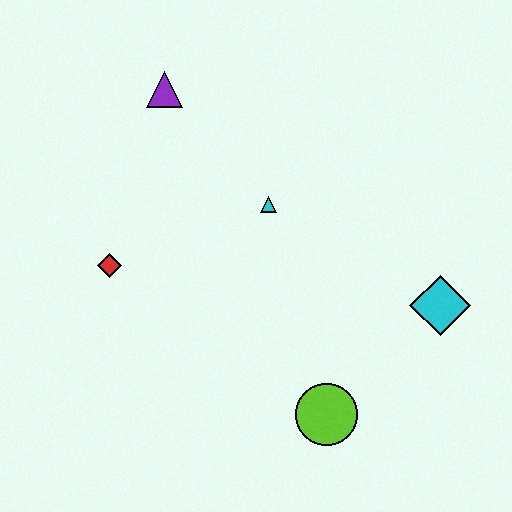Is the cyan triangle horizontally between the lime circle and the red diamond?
Yes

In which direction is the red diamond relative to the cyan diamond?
The red diamond is to the left of the cyan diamond.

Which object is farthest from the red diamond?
The cyan diamond is farthest from the red diamond.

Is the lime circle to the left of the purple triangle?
No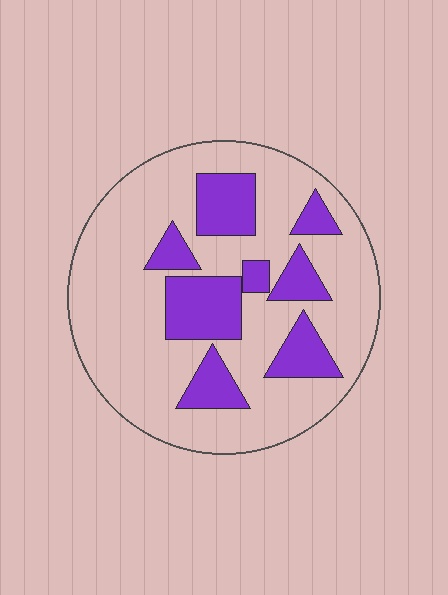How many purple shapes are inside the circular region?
8.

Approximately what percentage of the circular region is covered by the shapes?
Approximately 25%.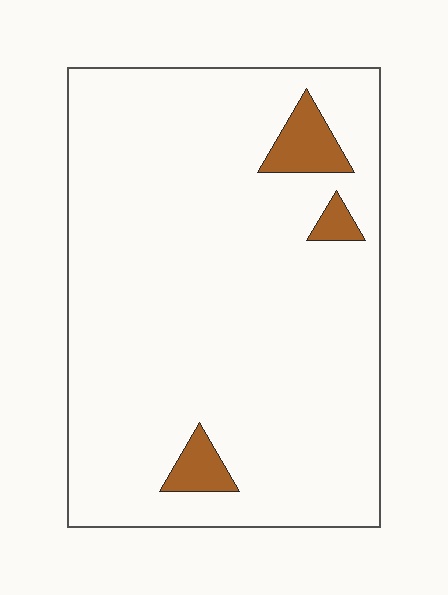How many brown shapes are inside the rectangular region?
3.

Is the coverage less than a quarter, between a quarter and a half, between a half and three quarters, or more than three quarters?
Less than a quarter.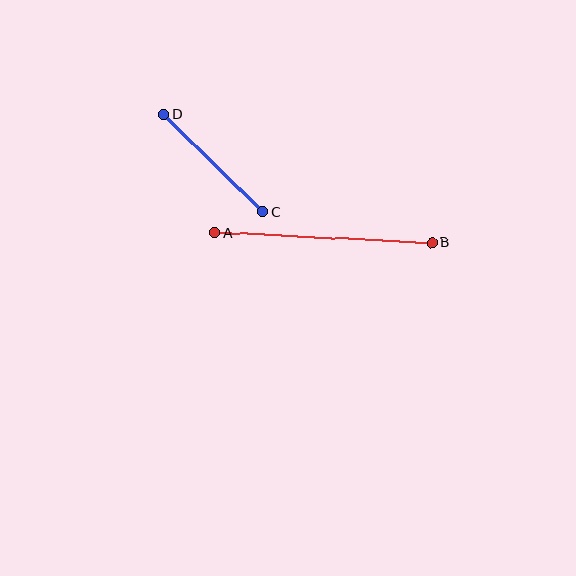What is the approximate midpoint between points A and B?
The midpoint is at approximately (324, 238) pixels.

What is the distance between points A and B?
The distance is approximately 217 pixels.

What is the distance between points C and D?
The distance is approximately 139 pixels.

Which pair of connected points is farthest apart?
Points A and B are farthest apart.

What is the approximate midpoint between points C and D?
The midpoint is at approximately (213, 163) pixels.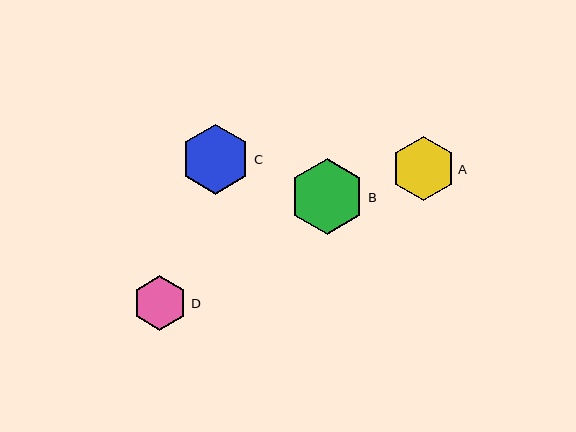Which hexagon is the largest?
Hexagon B is the largest with a size of approximately 75 pixels.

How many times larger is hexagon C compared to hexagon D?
Hexagon C is approximately 1.3 times the size of hexagon D.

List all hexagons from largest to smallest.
From largest to smallest: B, C, A, D.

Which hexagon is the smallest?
Hexagon D is the smallest with a size of approximately 55 pixels.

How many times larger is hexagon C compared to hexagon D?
Hexagon C is approximately 1.3 times the size of hexagon D.